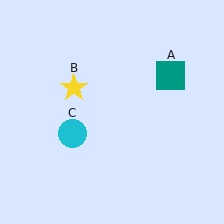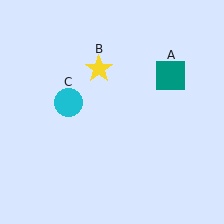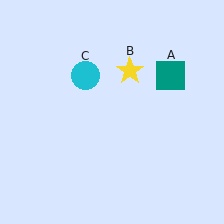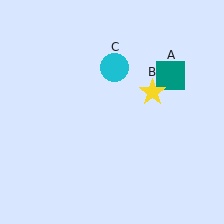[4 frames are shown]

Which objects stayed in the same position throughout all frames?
Teal square (object A) remained stationary.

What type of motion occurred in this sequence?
The yellow star (object B), cyan circle (object C) rotated clockwise around the center of the scene.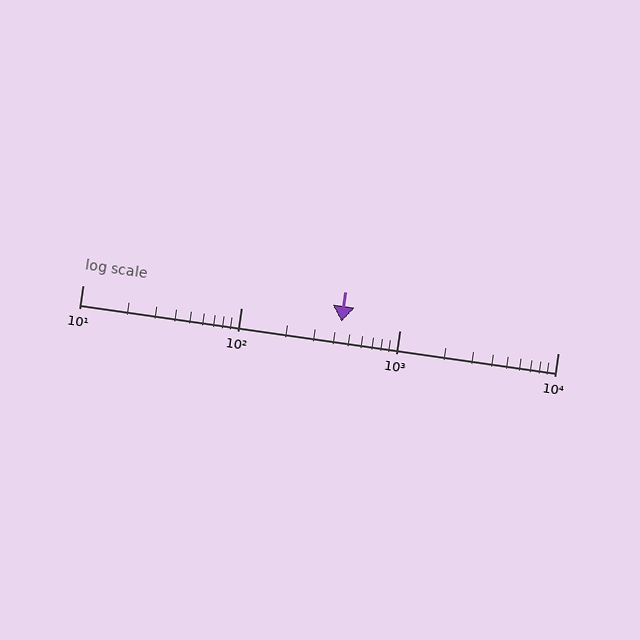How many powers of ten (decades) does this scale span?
The scale spans 3 decades, from 10 to 10000.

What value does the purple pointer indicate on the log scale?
The pointer indicates approximately 430.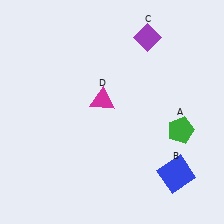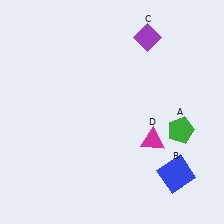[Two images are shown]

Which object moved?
The magenta triangle (D) moved right.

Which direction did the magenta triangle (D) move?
The magenta triangle (D) moved right.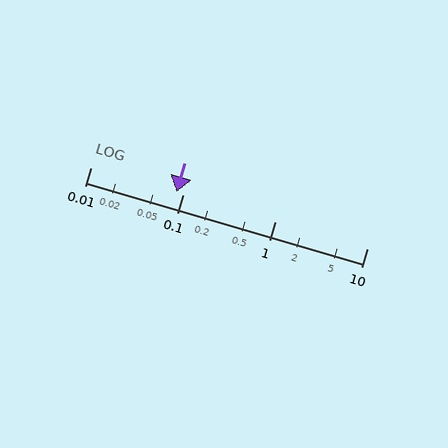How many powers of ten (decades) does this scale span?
The scale spans 3 decades, from 0.01 to 10.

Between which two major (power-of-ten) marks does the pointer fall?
The pointer is between 0.01 and 0.1.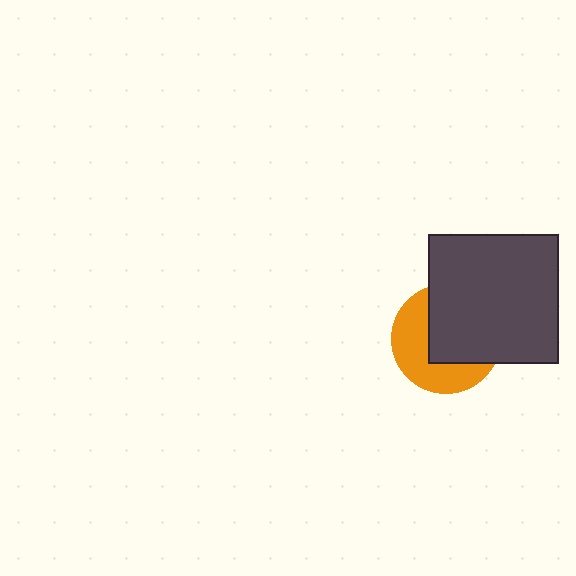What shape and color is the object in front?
The object in front is a dark gray square.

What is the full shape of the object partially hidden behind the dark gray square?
The partially hidden object is an orange circle.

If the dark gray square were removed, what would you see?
You would see the complete orange circle.